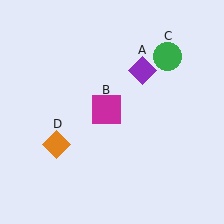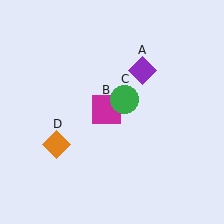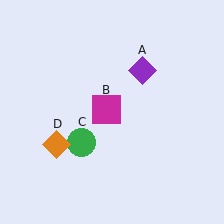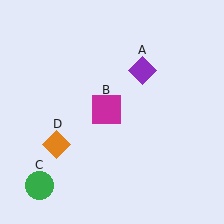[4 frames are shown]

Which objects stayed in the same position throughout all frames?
Purple diamond (object A) and magenta square (object B) and orange diamond (object D) remained stationary.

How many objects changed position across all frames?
1 object changed position: green circle (object C).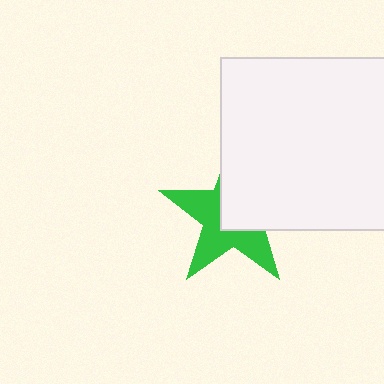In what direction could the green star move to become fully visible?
The green star could move toward the lower-left. That would shift it out from behind the white square entirely.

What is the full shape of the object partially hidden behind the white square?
The partially hidden object is a green star.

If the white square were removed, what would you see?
You would see the complete green star.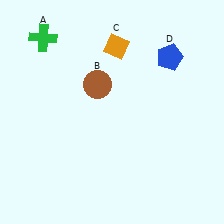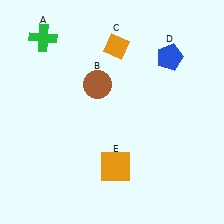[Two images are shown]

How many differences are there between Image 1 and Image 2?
There is 1 difference between the two images.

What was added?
An orange square (E) was added in Image 2.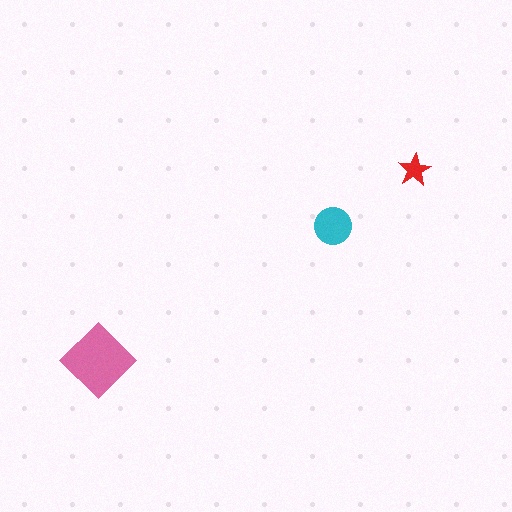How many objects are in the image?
There are 3 objects in the image.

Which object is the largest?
The pink diamond.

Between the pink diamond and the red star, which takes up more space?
The pink diamond.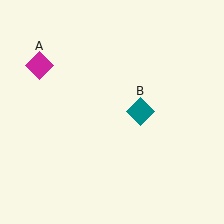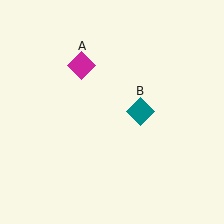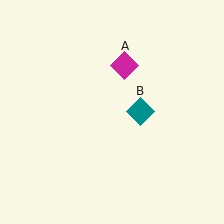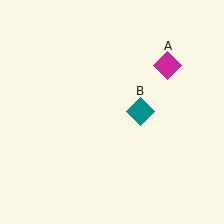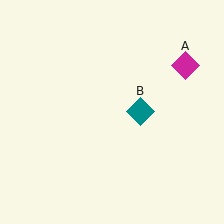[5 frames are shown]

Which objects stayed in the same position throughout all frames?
Teal diamond (object B) remained stationary.